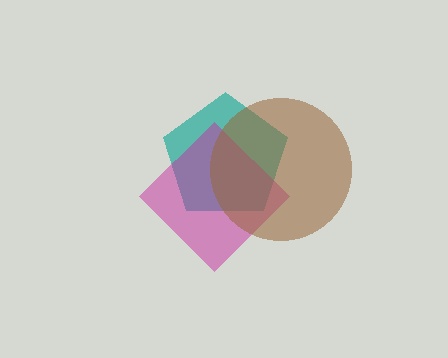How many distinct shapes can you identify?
There are 3 distinct shapes: a teal pentagon, a magenta diamond, a brown circle.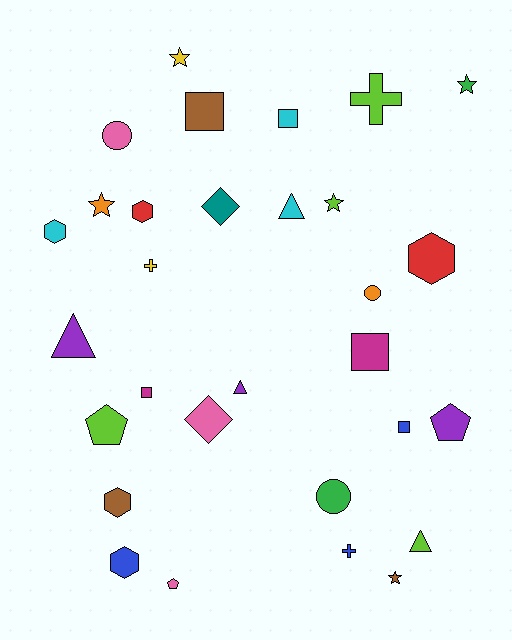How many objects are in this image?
There are 30 objects.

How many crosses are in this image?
There are 3 crosses.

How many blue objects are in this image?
There are 3 blue objects.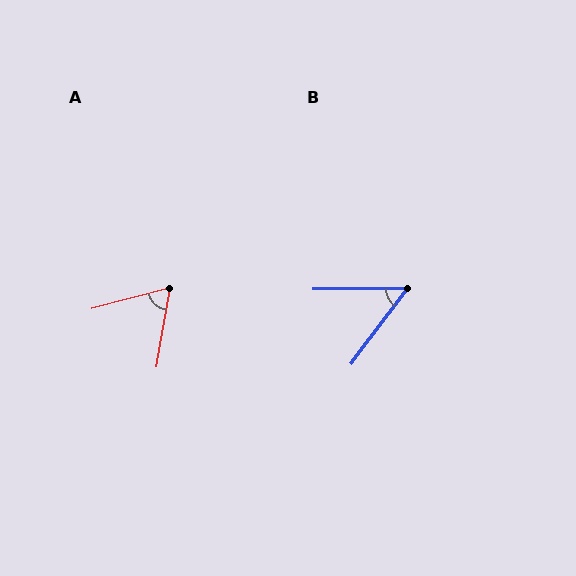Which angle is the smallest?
B, at approximately 53 degrees.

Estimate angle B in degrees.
Approximately 53 degrees.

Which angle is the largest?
A, at approximately 66 degrees.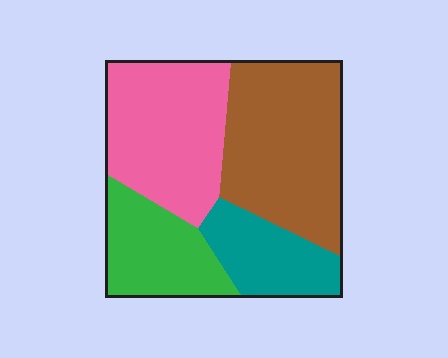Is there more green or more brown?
Brown.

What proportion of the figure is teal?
Teal covers about 15% of the figure.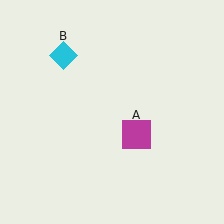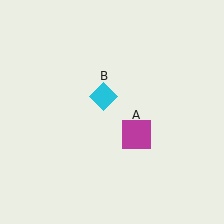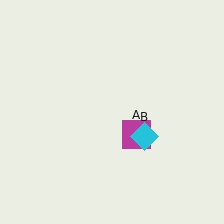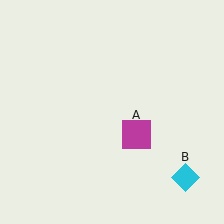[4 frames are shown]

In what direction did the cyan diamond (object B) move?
The cyan diamond (object B) moved down and to the right.